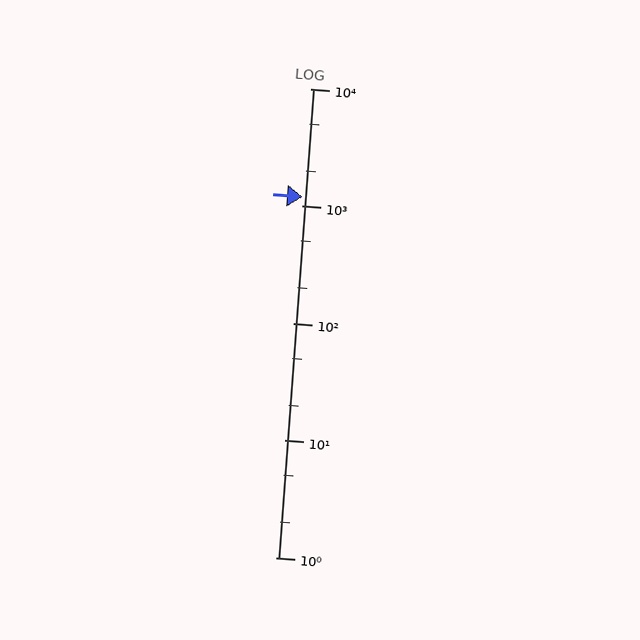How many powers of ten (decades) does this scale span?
The scale spans 4 decades, from 1 to 10000.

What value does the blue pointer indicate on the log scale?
The pointer indicates approximately 1200.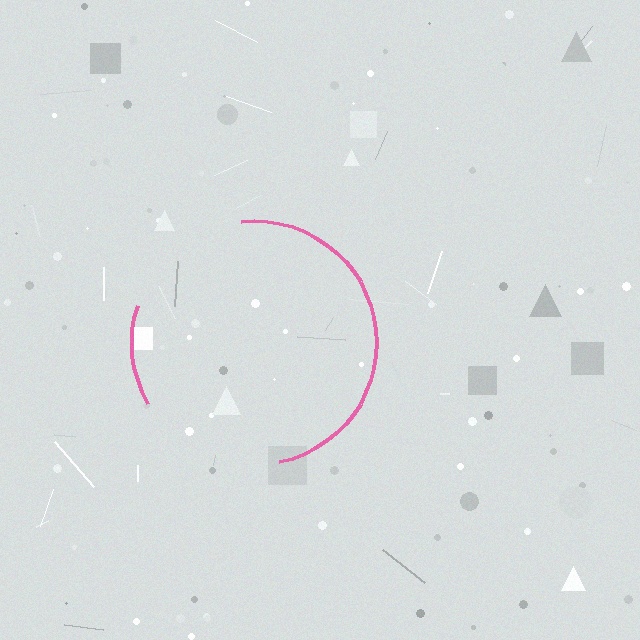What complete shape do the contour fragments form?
The contour fragments form a circle.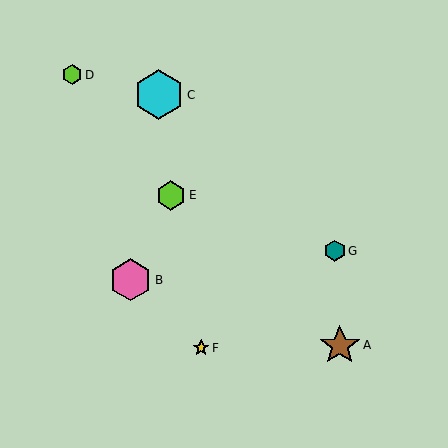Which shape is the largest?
The cyan hexagon (labeled C) is the largest.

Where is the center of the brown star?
The center of the brown star is at (340, 345).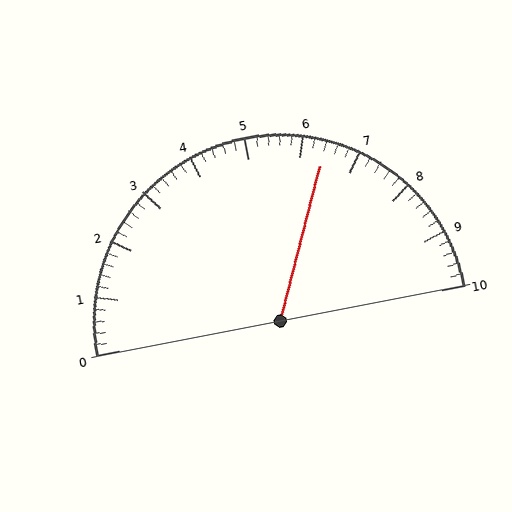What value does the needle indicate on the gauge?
The needle indicates approximately 6.4.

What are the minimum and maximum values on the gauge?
The gauge ranges from 0 to 10.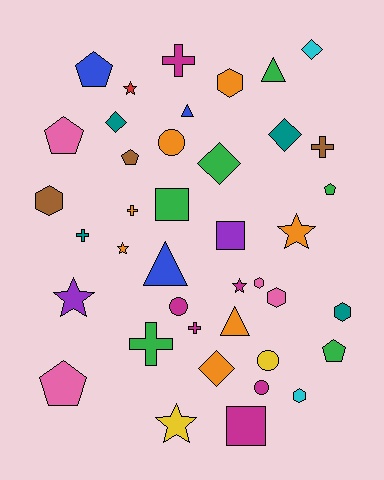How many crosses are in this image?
There are 6 crosses.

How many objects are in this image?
There are 40 objects.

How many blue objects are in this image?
There are 3 blue objects.